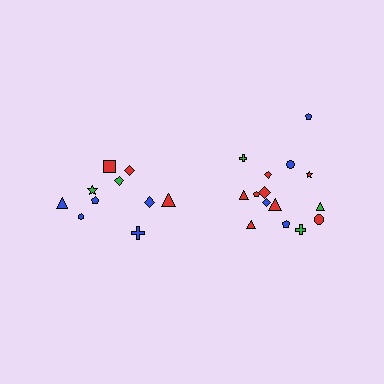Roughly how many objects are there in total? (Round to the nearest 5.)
Roughly 25 objects in total.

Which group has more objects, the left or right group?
The right group.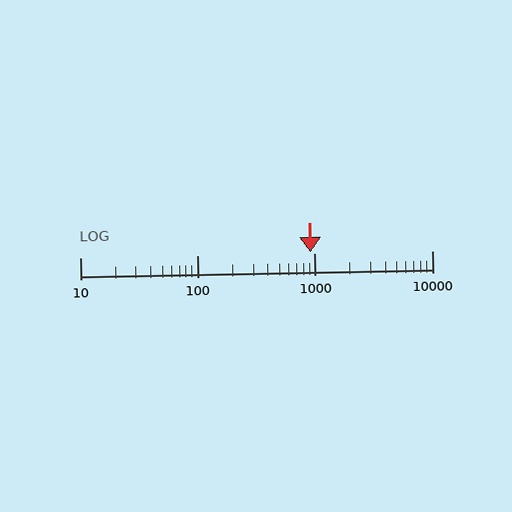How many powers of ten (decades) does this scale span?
The scale spans 3 decades, from 10 to 10000.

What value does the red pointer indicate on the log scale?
The pointer indicates approximately 930.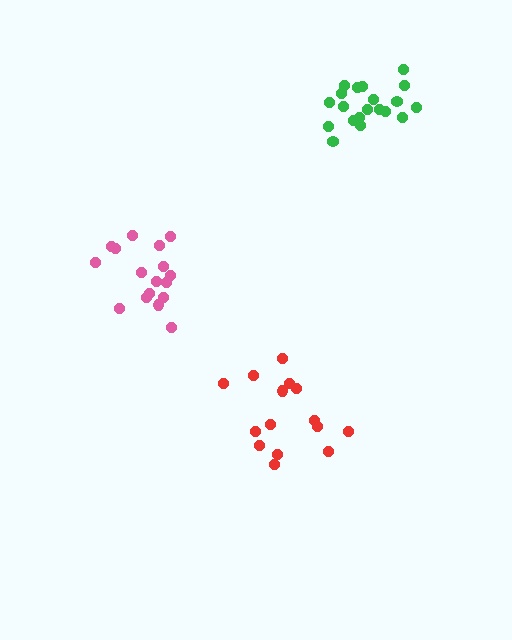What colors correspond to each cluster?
The clusters are colored: green, red, pink.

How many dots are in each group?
Group 1: 20 dots, Group 2: 15 dots, Group 3: 17 dots (52 total).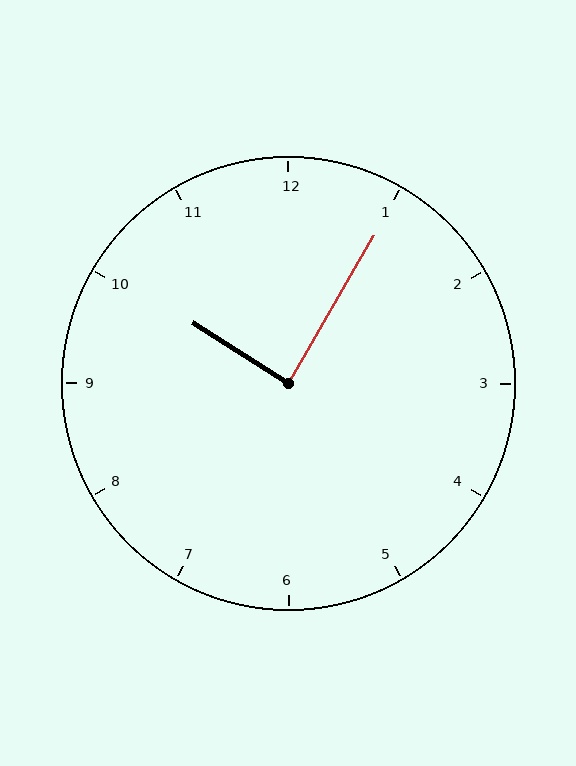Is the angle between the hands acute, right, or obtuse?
It is right.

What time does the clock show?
10:05.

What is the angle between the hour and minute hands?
Approximately 88 degrees.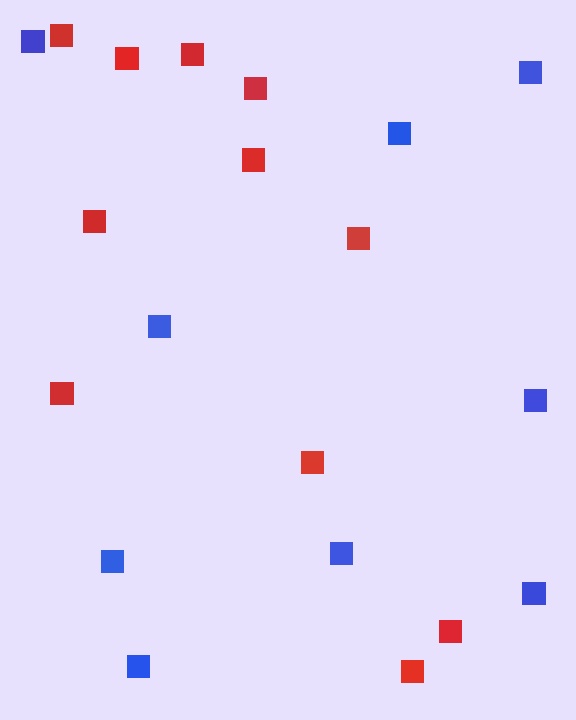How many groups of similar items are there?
There are 2 groups: one group of red squares (11) and one group of blue squares (9).